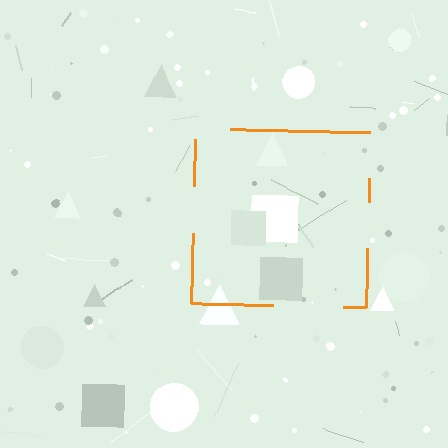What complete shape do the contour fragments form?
The contour fragments form a square.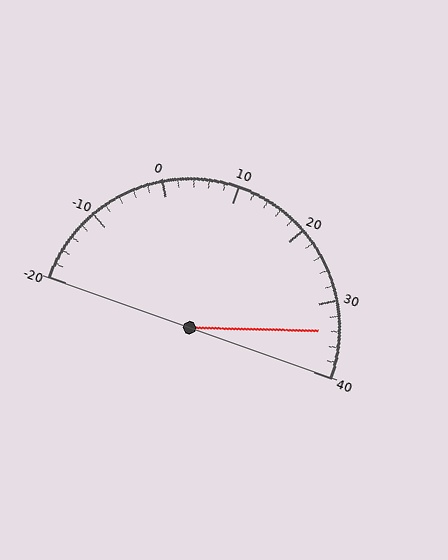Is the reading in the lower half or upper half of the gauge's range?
The reading is in the upper half of the range (-20 to 40).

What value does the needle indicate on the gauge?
The needle indicates approximately 34.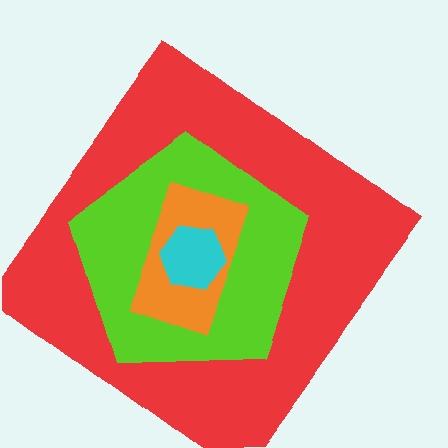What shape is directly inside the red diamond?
The lime pentagon.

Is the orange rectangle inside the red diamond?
Yes.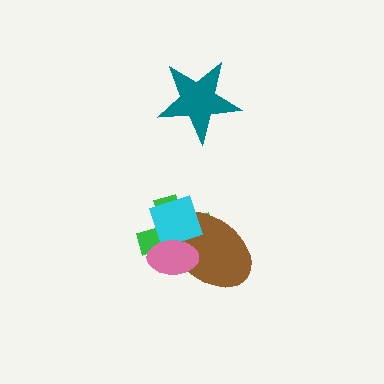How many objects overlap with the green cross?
3 objects overlap with the green cross.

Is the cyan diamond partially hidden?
Yes, it is partially covered by another shape.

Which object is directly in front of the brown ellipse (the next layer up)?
The cyan diamond is directly in front of the brown ellipse.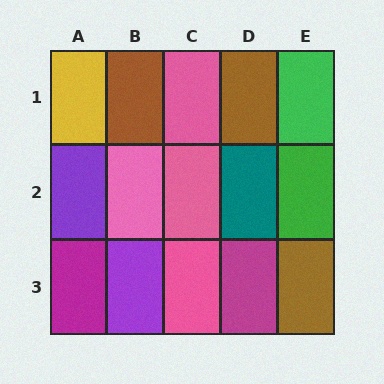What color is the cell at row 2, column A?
Purple.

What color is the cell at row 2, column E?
Green.